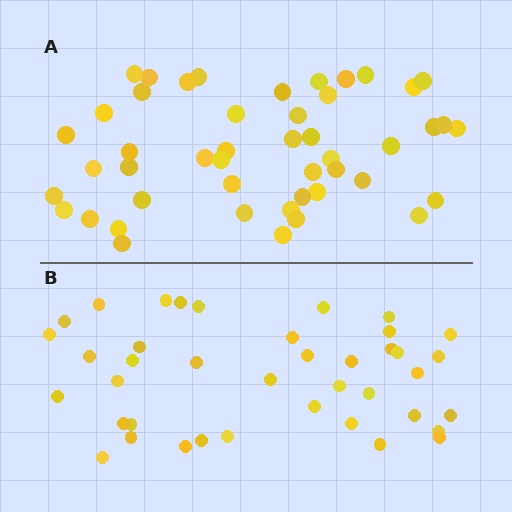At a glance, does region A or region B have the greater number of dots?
Region A (the top region) has more dots.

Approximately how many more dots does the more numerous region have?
Region A has roughly 8 or so more dots than region B.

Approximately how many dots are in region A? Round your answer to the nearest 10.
About 50 dots. (The exact count is 47, which rounds to 50.)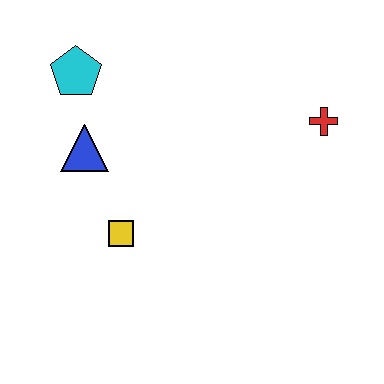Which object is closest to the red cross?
The yellow square is closest to the red cross.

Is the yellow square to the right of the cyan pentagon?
Yes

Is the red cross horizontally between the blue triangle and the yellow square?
No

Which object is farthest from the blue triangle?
The red cross is farthest from the blue triangle.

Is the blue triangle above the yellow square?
Yes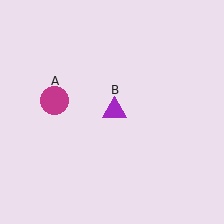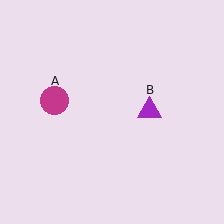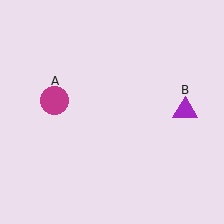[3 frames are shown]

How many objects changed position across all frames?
1 object changed position: purple triangle (object B).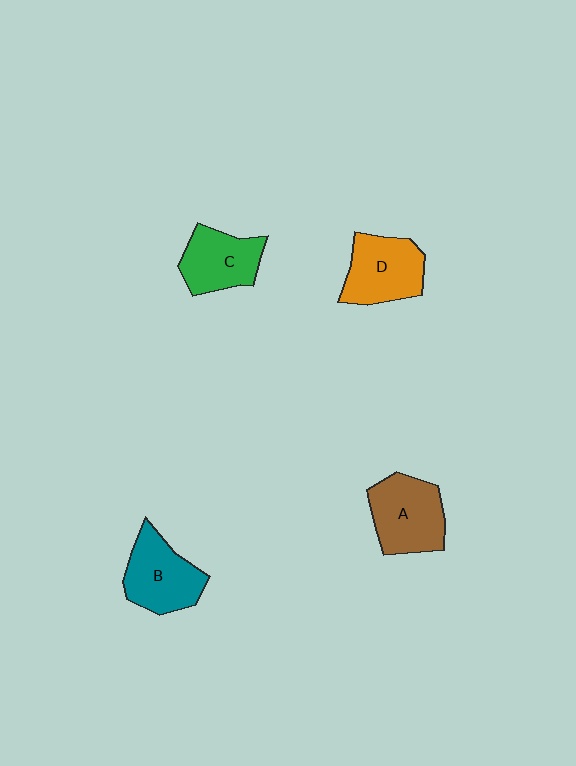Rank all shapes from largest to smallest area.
From largest to smallest: A (brown), D (orange), B (teal), C (green).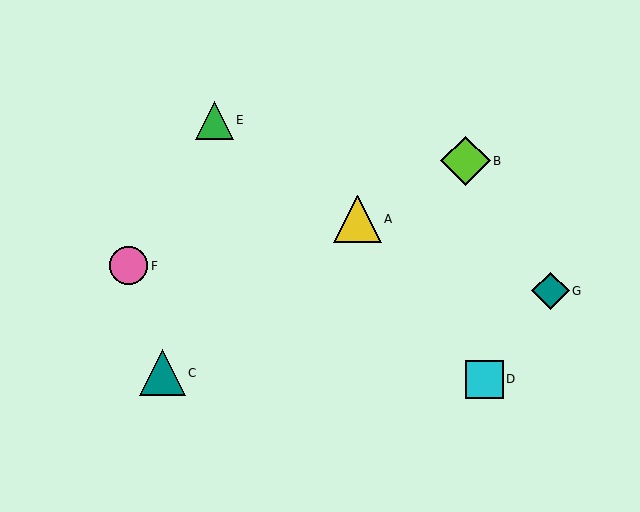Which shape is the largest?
The lime diamond (labeled B) is the largest.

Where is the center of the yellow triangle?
The center of the yellow triangle is at (357, 219).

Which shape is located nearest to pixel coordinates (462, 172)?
The lime diamond (labeled B) at (465, 161) is nearest to that location.